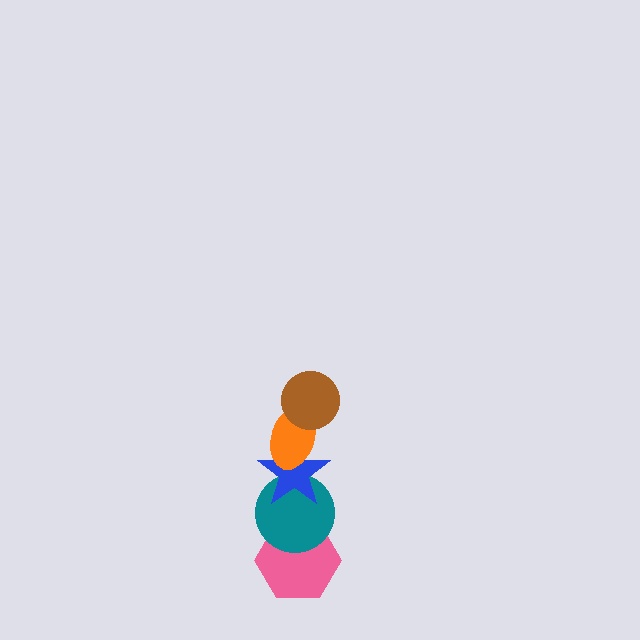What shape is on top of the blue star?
The orange ellipse is on top of the blue star.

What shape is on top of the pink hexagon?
The teal circle is on top of the pink hexagon.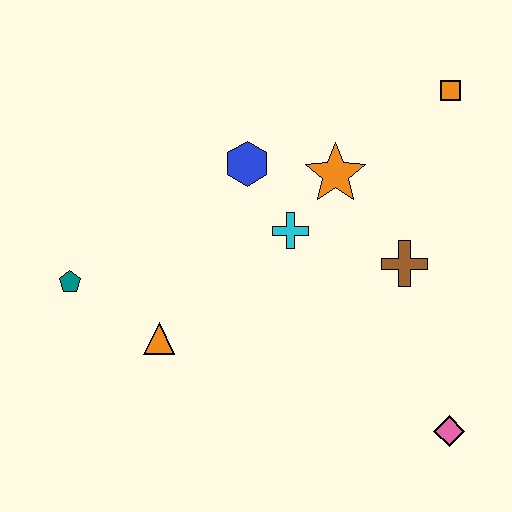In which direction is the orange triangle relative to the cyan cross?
The orange triangle is to the left of the cyan cross.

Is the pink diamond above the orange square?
No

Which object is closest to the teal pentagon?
The orange triangle is closest to the teal pentagon.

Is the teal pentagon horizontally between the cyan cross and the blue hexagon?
No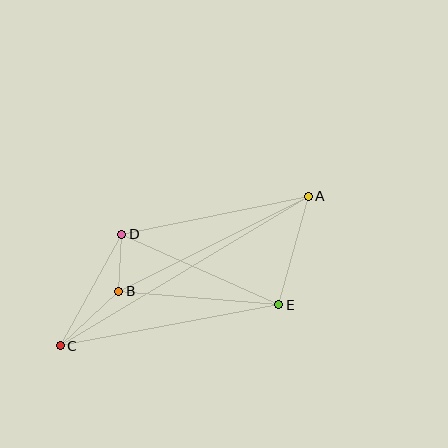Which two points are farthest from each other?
Points A and C are farthest from each other.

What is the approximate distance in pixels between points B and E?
The distance between B and E is approximately 161 pixels.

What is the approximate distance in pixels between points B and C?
The distance between B and C is approximately 80 pixels.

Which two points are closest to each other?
Points B and D are closest to each other.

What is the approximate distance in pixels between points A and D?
The distance between A and D is approximately 190 pixels.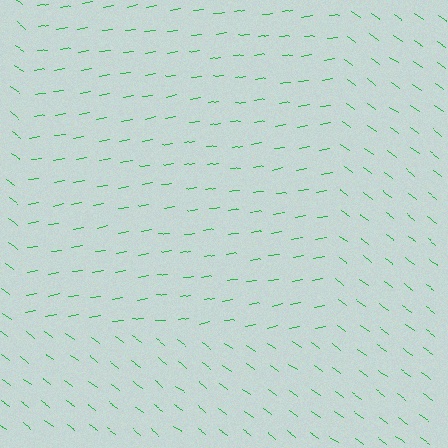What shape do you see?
I see a rectangle.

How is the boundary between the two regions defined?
The boundary is defined purely by a change in line orientation (approximately 45 degrees difference). All lines are the same color and thickness.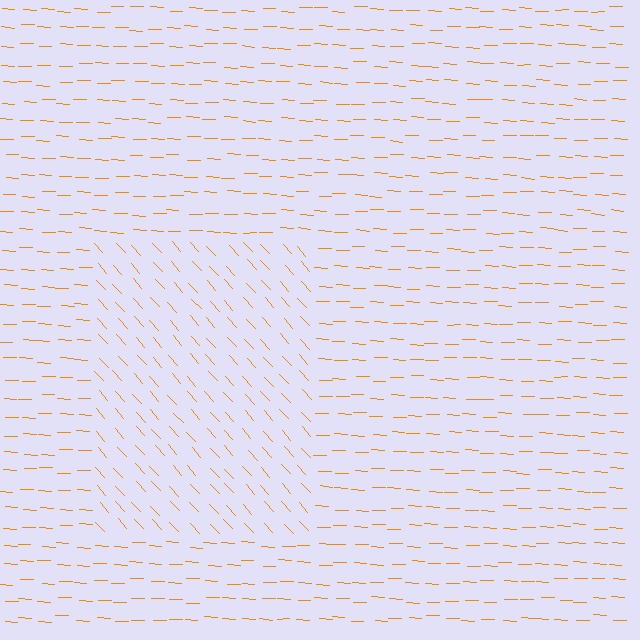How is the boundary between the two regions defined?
The boundary is defined purely by a change in line orientation (approximately 45 degrees difference). All lines are the same color and thickness.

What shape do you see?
I see a rectangle.